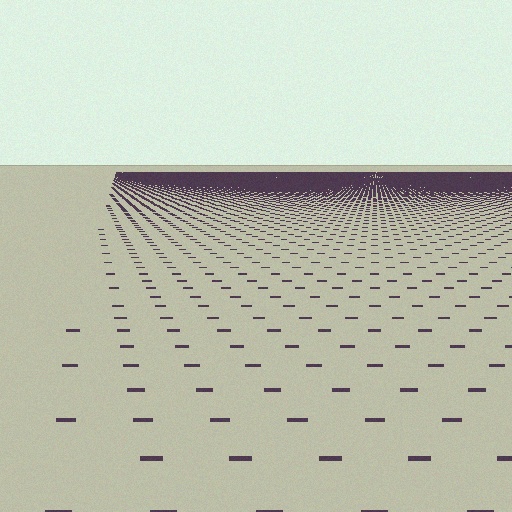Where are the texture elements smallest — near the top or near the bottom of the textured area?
Near the top.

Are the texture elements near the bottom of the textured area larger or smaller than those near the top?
Larger. Near the bottom, elements are closer to the viewer and appear at a bigger on-screen size.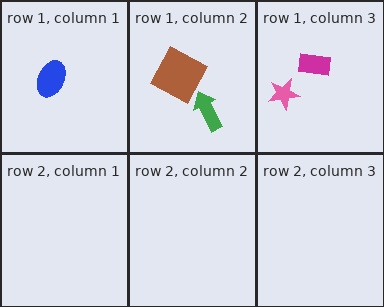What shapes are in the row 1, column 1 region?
The blue ellipse.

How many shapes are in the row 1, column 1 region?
1.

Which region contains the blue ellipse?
The row 1, column 1 region.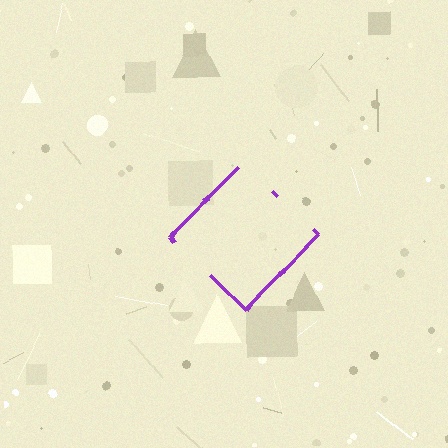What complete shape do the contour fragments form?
The contour fragments form a diamond.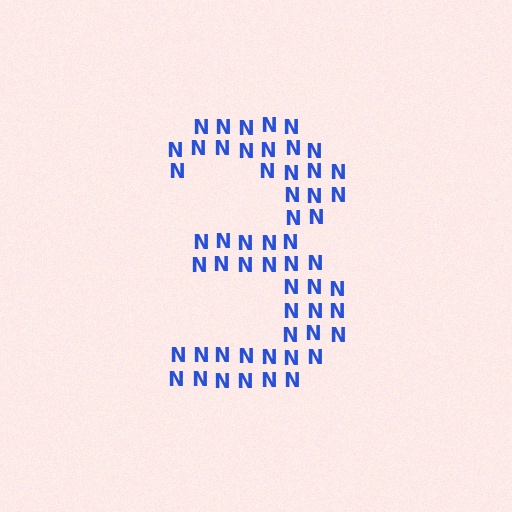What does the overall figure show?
The overall figure shows the digit 3.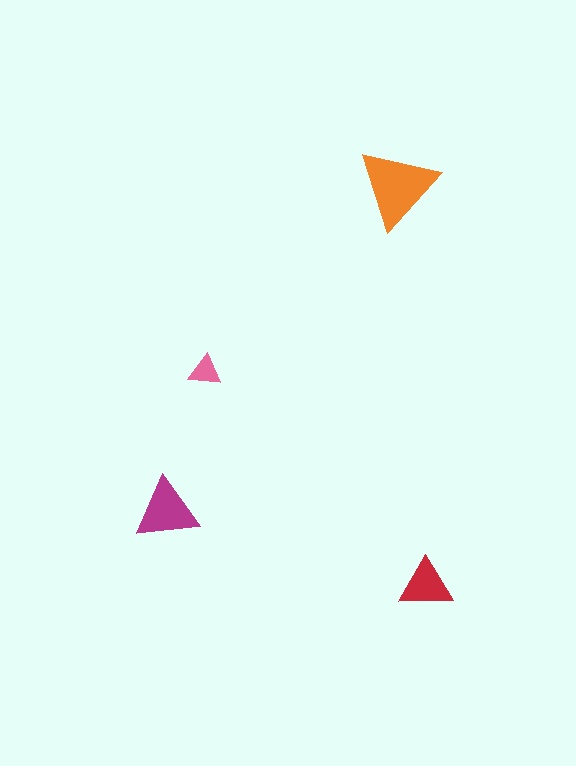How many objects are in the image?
There are 4 objects in the image.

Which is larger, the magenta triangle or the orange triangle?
The orange one.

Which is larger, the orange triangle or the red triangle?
The orange one.